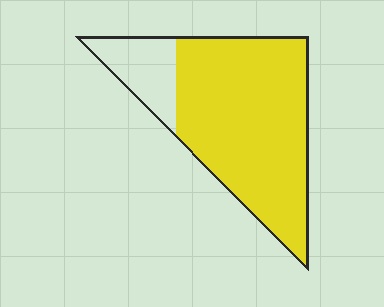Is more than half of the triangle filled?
Yes.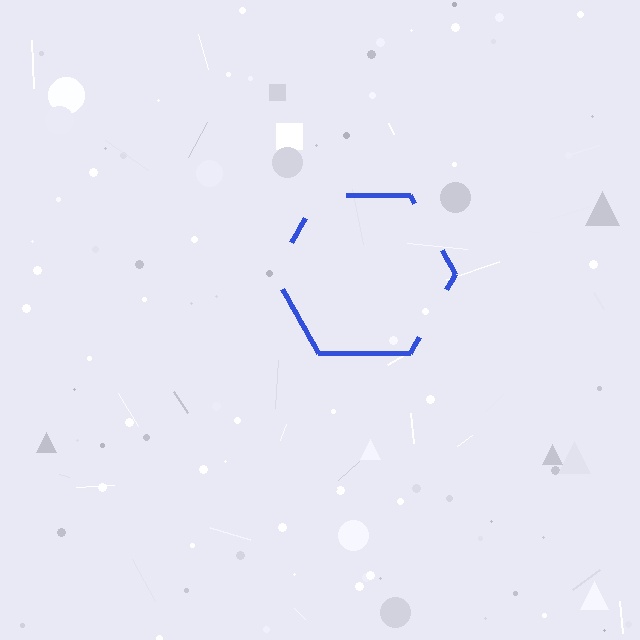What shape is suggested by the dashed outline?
The dashed outline suggests a hexagon.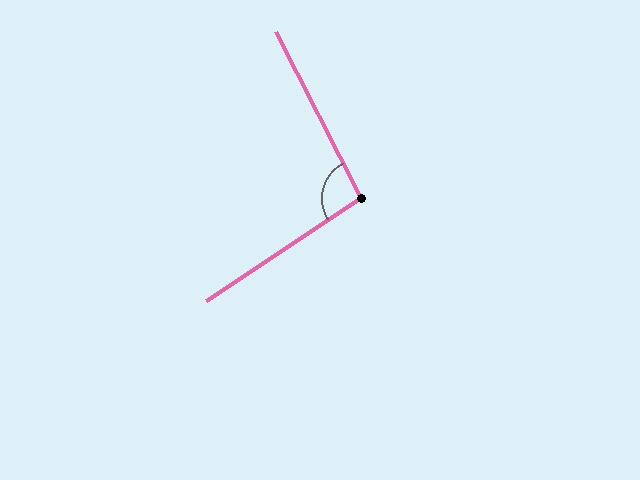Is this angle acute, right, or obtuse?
It is obtuse.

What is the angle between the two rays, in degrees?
Approximately 96 degrees.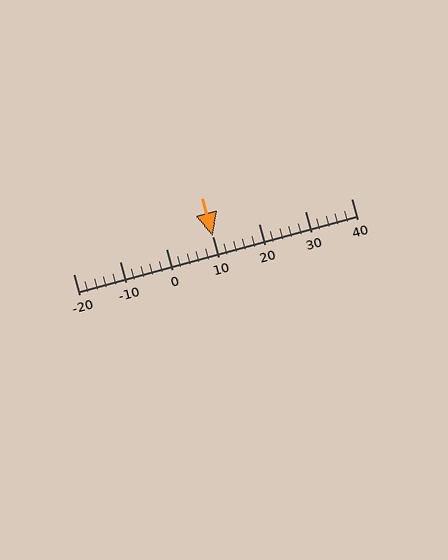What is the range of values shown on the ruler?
The ruler shows values from -20 to 40.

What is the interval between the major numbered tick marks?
The major tick marks are spaced 10 units apart.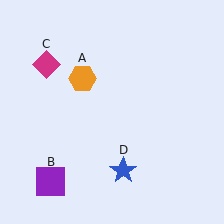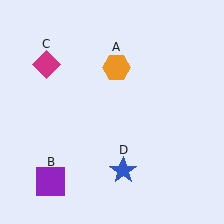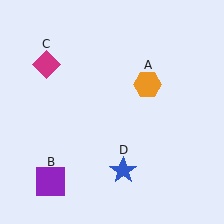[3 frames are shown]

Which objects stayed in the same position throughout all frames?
Purple square (object B) and magenta diamond (object C) and blue star (object D) remained stationary.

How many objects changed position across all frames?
1 object changed position: orange hexagon (object A).